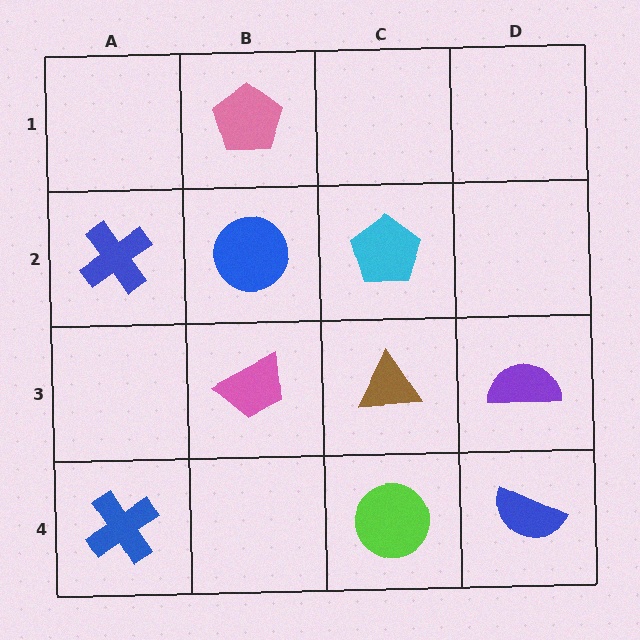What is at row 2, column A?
A blue cross.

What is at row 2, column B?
A blue circle.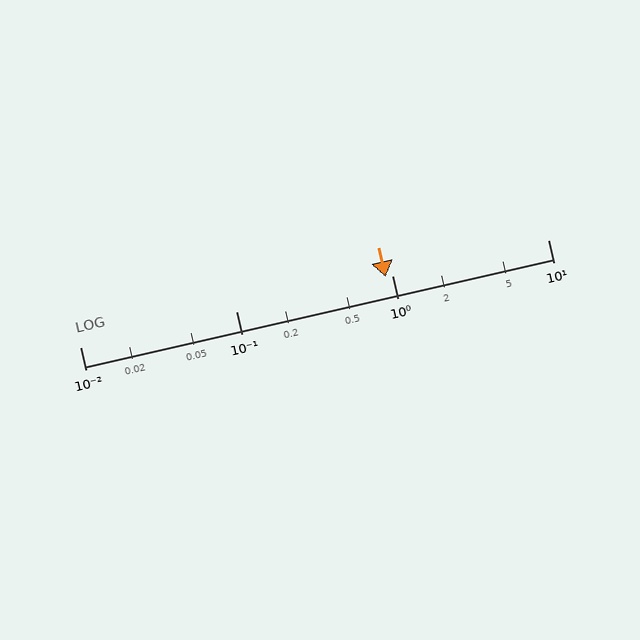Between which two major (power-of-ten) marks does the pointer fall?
The pointer is between 0.1 and 1.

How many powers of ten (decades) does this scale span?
The scale spans 3 decades, from 0.01 to 10.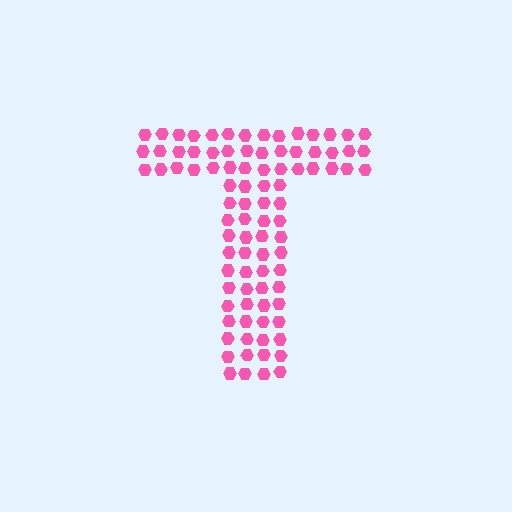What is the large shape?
The large shape is the letter T.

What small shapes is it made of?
It is made of small hexagons.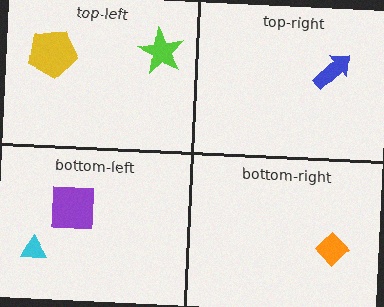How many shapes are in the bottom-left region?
2.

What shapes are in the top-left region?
The yellow pentagon, the lime star.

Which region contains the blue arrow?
The top-right region.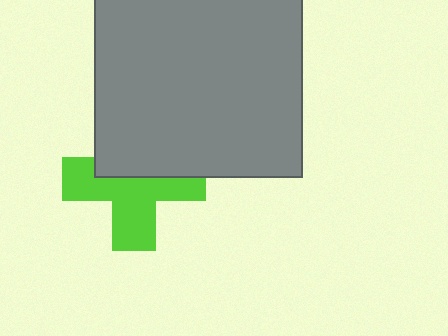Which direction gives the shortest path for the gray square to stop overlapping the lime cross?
Moving up gives the shortest separation.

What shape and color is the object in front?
The object in front is a gray square.